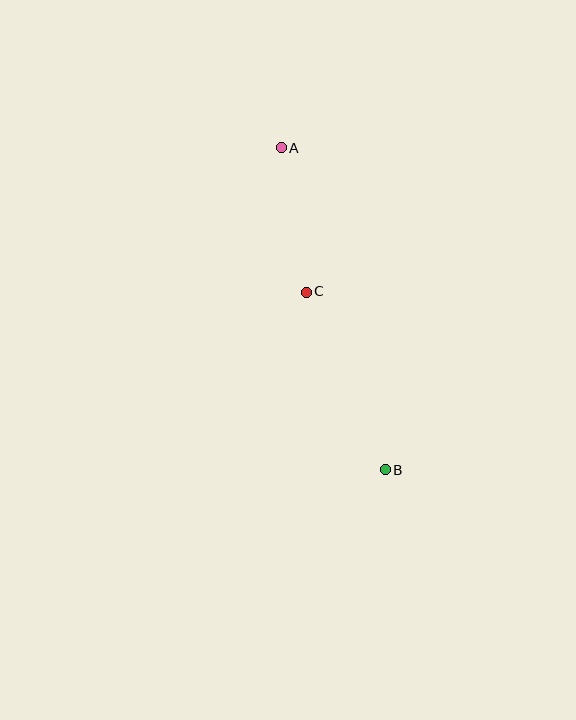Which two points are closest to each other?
Points A and C are closest to each other.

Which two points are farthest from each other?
Points A and B are farthest from each other.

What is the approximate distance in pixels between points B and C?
The distance between B and C is approximately 195 pixels.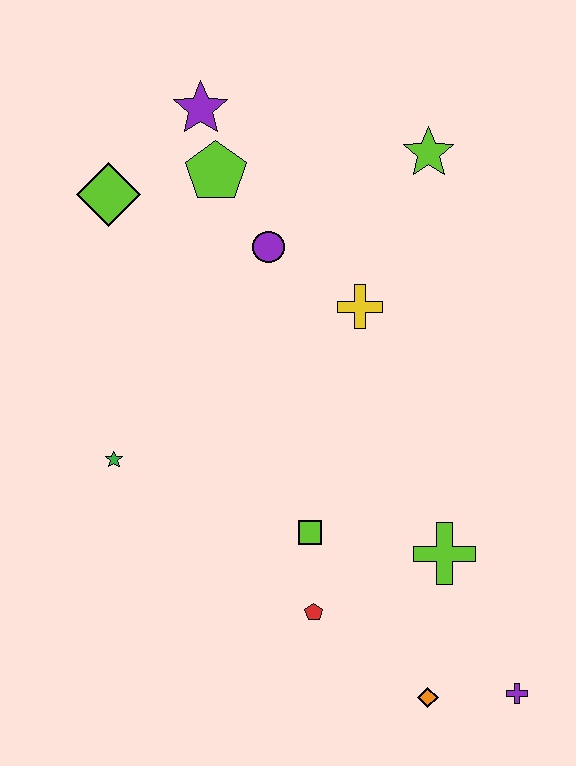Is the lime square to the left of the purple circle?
No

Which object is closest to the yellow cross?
The purple circle is closest to the yellow cross.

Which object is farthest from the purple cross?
The purple star is farthest from the purple cross.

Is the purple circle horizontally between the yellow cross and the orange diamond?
No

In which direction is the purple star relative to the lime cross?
The purple star is above the lime cross.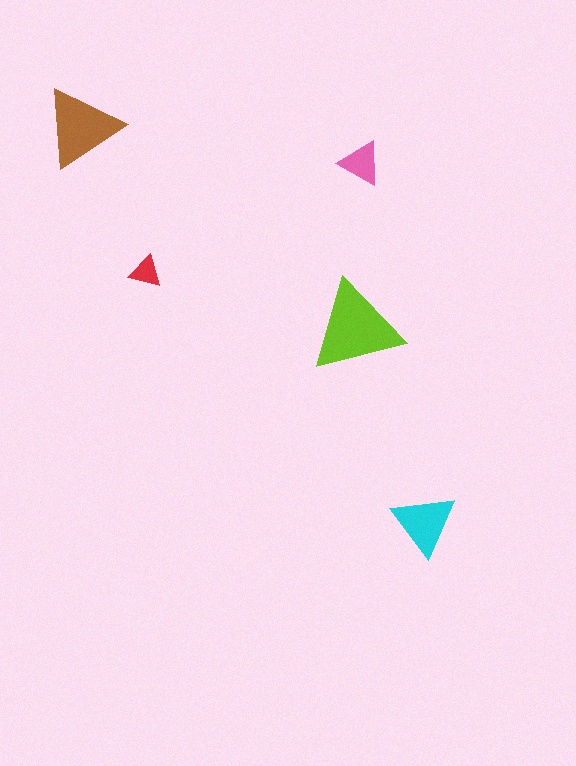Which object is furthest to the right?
The cyan triangle is rightmost.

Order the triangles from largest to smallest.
the lime one, the brown one, the cyan one, the pink one, the red one.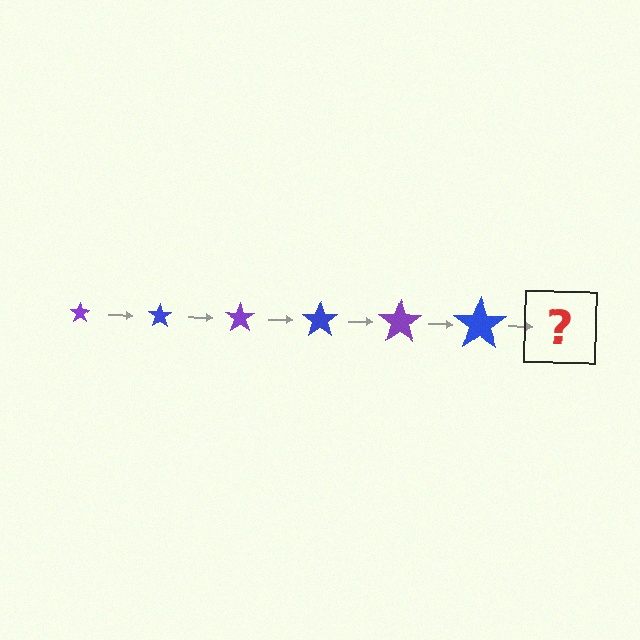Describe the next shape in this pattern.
It should be a purple star, larger than the previous one.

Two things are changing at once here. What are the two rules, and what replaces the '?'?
The two rules are that the star grows larger each step and the color cycles through purple and blue. The '?' should be a purple star, larger than the previous one.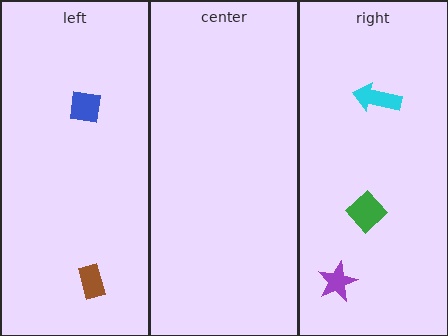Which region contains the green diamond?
The right region.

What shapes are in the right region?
The cyan arrow, the purple star, the green diamond.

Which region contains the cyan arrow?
The right region.